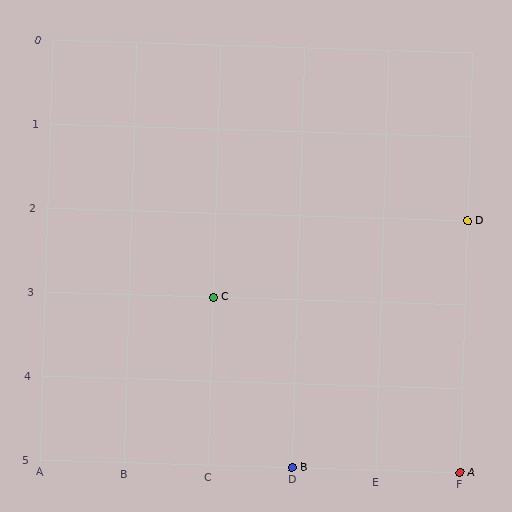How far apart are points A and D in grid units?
Points A and D are 3 rows apart.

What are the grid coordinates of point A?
Point A is at grid coordinates (F, 5).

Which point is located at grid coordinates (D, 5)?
Point B is at (D, 5).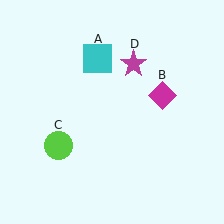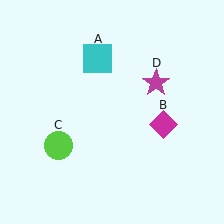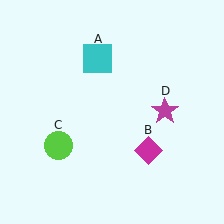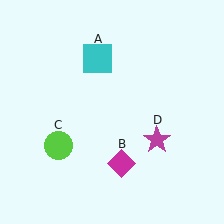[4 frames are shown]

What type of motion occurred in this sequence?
The magenta diamond (object B), magenta star (object D) rotated clockwise around the center of the scene.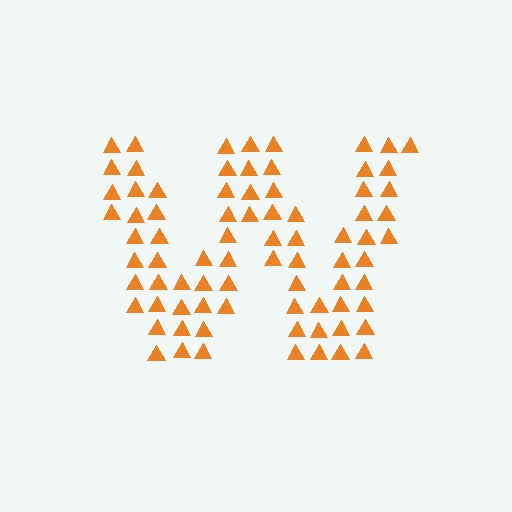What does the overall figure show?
The overall figure shows the letter W.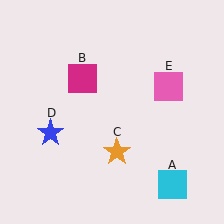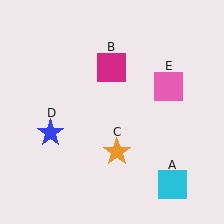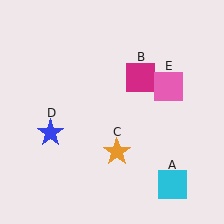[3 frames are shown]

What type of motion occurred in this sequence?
The magenta square (object B) rotated clockwise around the center of the scene.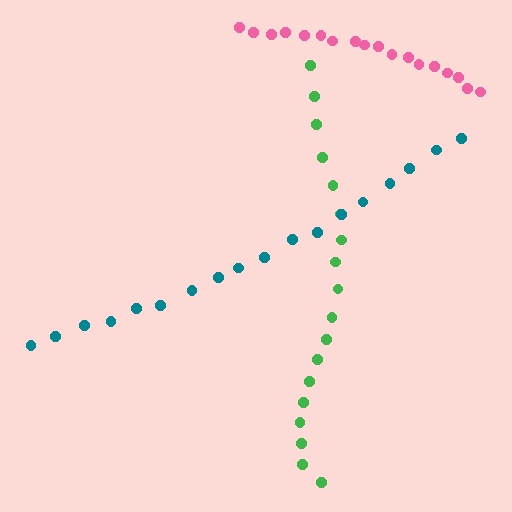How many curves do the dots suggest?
There are 3 distinct paths.